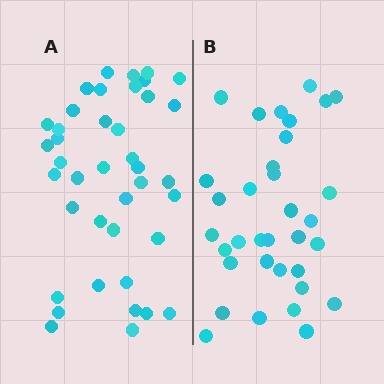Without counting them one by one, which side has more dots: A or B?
Region A (the left region) has more dots.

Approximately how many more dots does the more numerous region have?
Region A has about 6 more dots than region B.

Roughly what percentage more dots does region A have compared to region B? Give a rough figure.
About 20% more.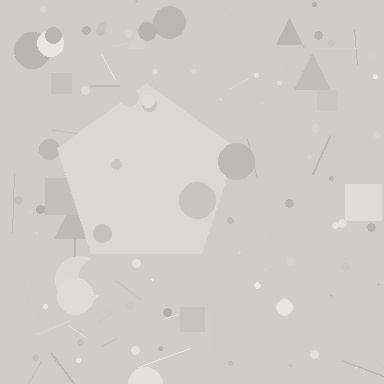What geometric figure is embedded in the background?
A pentagon is embedded in the background.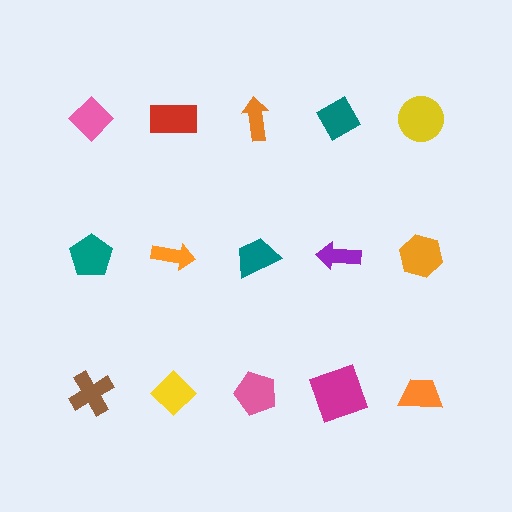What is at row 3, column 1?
A brown cross.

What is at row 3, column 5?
An orange trapezoid.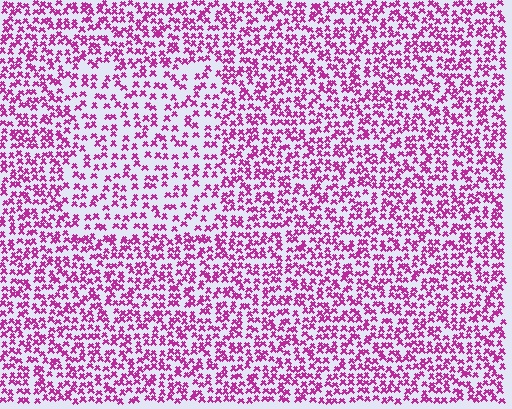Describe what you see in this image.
The image contains small magenta elements arranged at two different densities. A rectangle-shaped region is visible where the elements are less densely packed than the surrounding area.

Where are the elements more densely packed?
The elements are more densely packed outside the rectangle boundary.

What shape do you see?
I see a rectangle.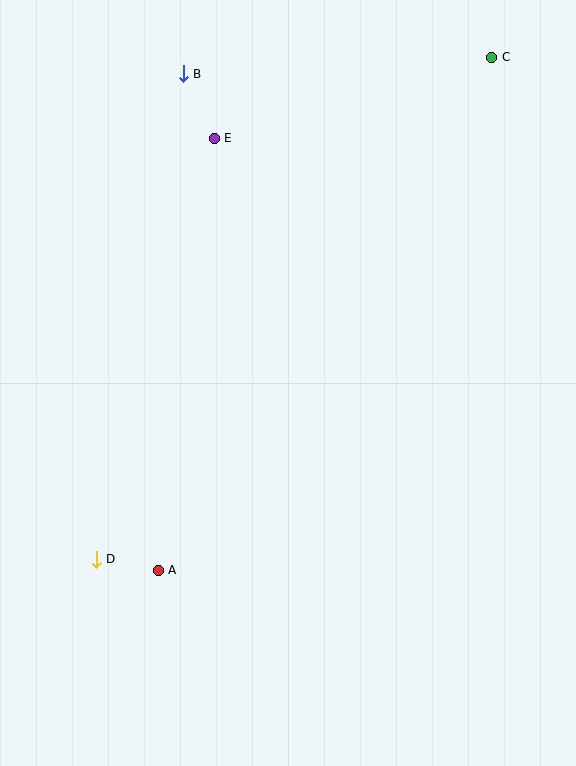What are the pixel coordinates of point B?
Point B is at (183, 74).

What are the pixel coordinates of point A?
Point A is at (158, 570).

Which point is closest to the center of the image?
Point A at (158, 570) is closest to the center.